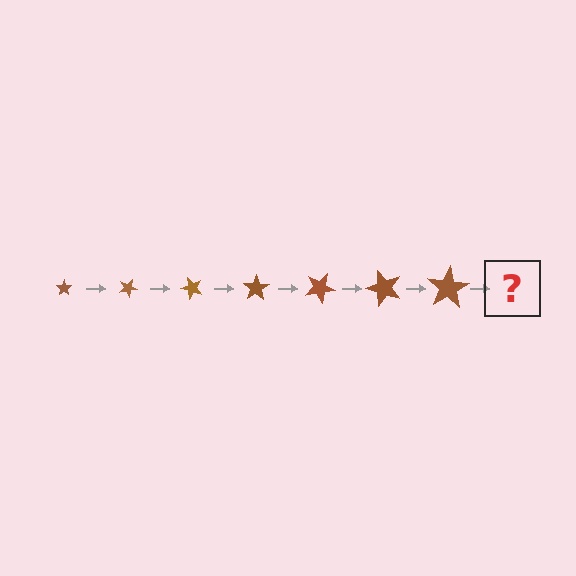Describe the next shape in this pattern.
It should be a star, larger than the previous one and rotated 175 degrees from the start.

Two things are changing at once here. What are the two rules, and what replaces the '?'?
The two rules are that the star grows larger each step and it rotates 25 degrees each step. The '?' should be a star, larger than the previous one and rotated 175 degrees from the start.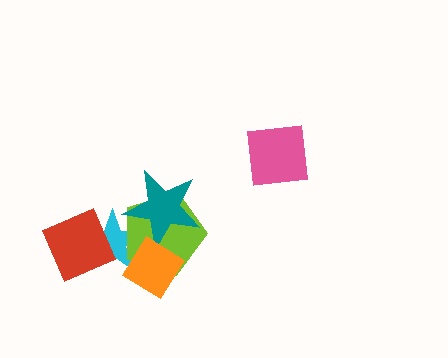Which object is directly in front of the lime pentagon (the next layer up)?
The teal star is directly in front of the lime pentagon.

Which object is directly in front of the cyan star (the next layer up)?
The lime pentagon is directly in front of the cyan star.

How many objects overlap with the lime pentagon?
3 objects overlap with the lime pentagon.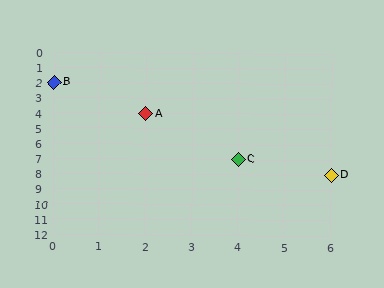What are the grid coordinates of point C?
Point C is at grid coordinates (4, 7).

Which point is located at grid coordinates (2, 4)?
Point A is at (2, 4).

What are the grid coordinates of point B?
Point B is at grid coordinates (0, 2).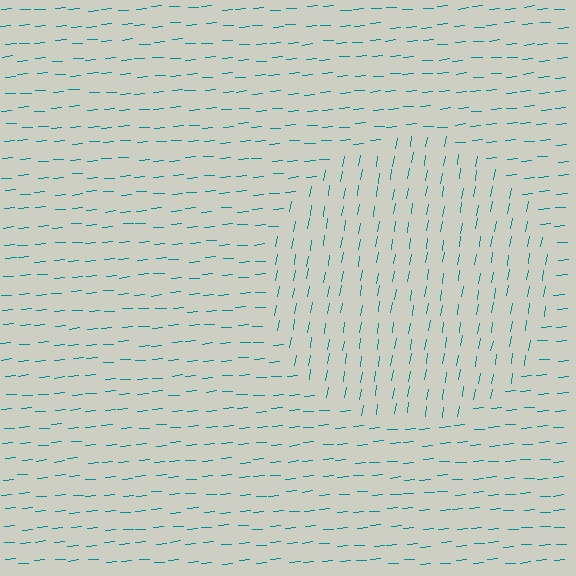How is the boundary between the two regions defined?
The boundary is defined purely by a change in line orientation (approximately 77 degrees difference). All lines are the same color and thickness.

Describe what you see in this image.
The image is filled with small teal line segments. A circle region in the image has lines oriented differently from the surrounding lines, creating a visible texture boundary.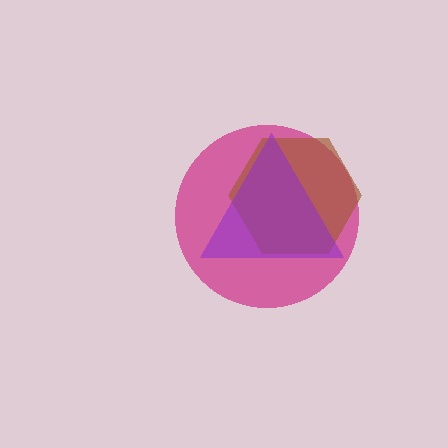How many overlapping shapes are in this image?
There are 3 overlapping shapes in the image.